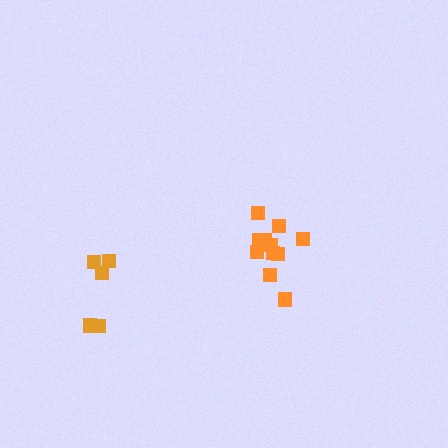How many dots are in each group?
Group 1: 11 dots, Group 2: 5 dots (16 total).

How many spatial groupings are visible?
There are 2 spatial groupings.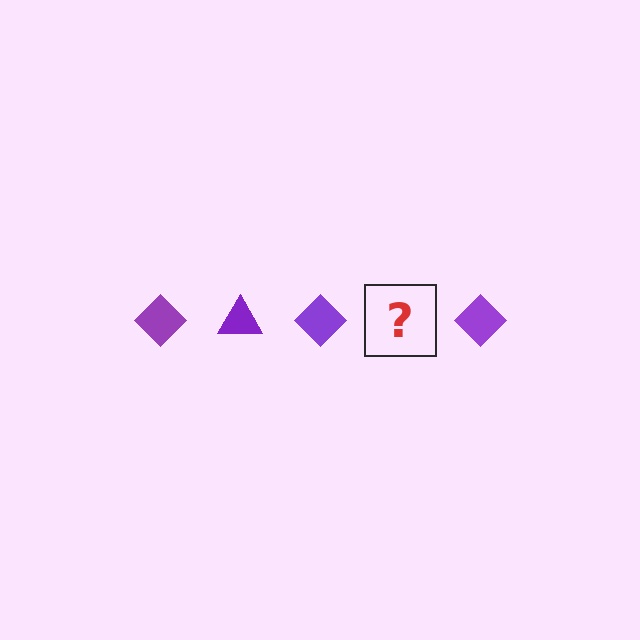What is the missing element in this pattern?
The missing element is a purple triangle.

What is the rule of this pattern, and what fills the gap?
The rule is that the pattern cycles through diamond, triangle shapes in purple. The gap should be filled with a purple triangle.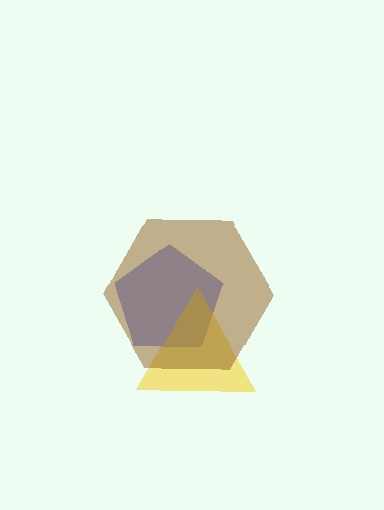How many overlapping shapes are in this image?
There are 3 overlapping shapes in the image.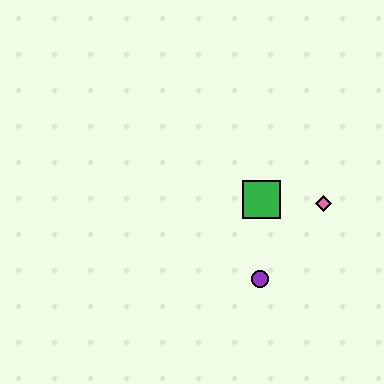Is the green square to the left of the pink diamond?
Yes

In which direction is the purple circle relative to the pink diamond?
The purple circle is below the pink diamond.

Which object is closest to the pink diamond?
The green square is closest to the pink diamond.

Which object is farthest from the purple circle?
The pink diamond is farthest from the purple circle.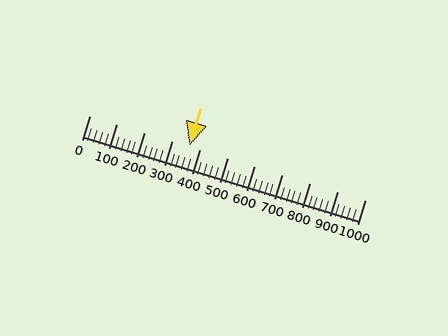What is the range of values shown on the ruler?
The ruler shows values from 0 to 1000.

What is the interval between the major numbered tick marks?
The major tick marks are spaced 100 units apart.